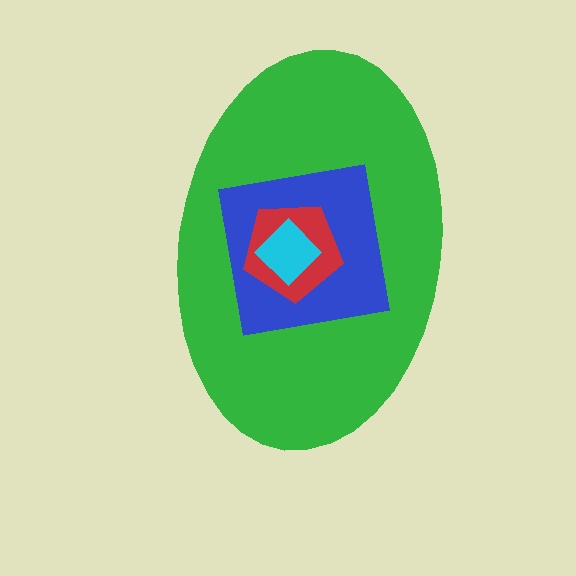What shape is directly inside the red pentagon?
The cyan diamond.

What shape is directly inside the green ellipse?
The blue square.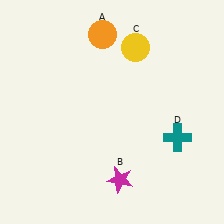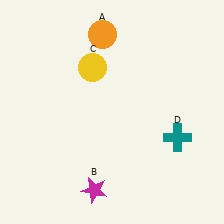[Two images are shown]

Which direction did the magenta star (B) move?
The magenta star (B) moved left.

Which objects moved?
The objects that moved are: the magenta star (B), the yellow circle (C).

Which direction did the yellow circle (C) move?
The yellow circle (C) moved left.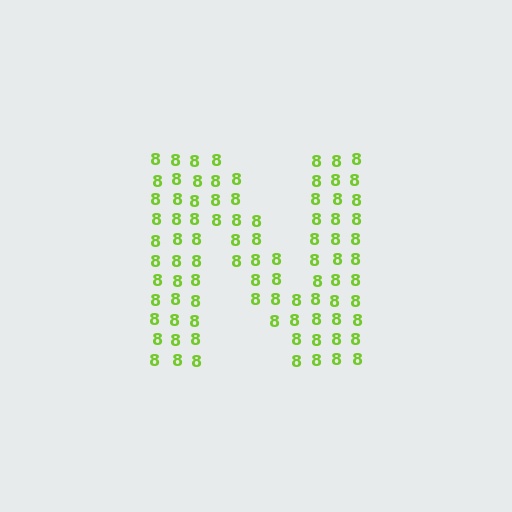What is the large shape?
The large shape is the letter N.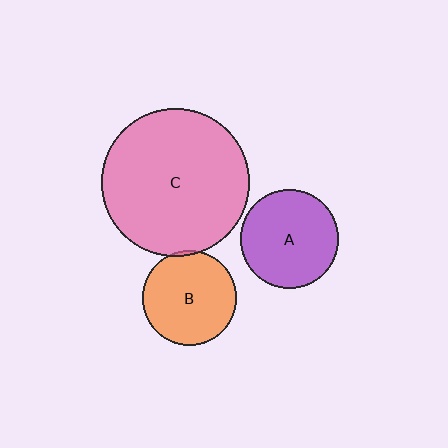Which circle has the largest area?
Circle C (pink).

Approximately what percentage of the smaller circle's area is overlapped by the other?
Approximately 5%.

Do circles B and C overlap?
Yes.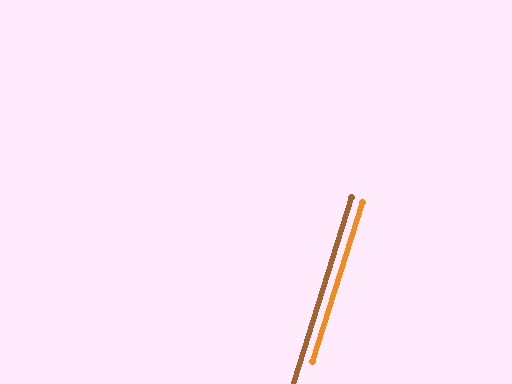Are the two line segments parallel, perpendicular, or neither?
Parallel — their directions differ by only 0.0°.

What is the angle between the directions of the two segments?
Approximately 0 degrees.